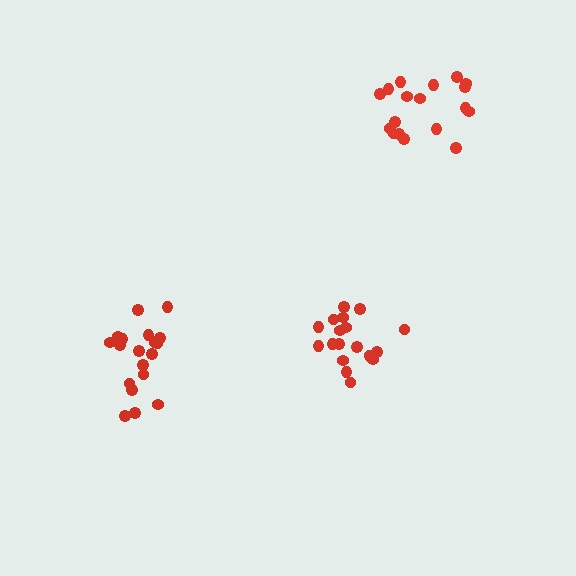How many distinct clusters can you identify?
There are 3 distinct clusters.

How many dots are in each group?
Group 1: 18 dots, Group 2: 19 dots, Group 3: 19 dots (56 total).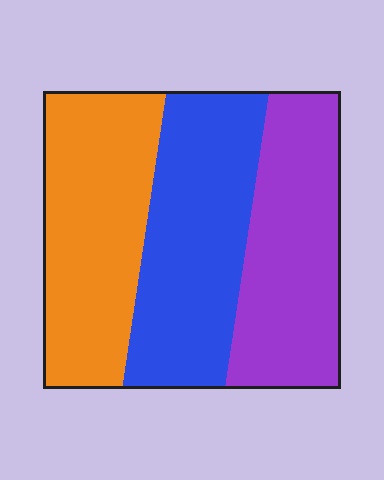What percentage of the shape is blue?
Blue covers about 35% of the shape.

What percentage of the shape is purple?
Purple takes up about one third (1/3) of the shape.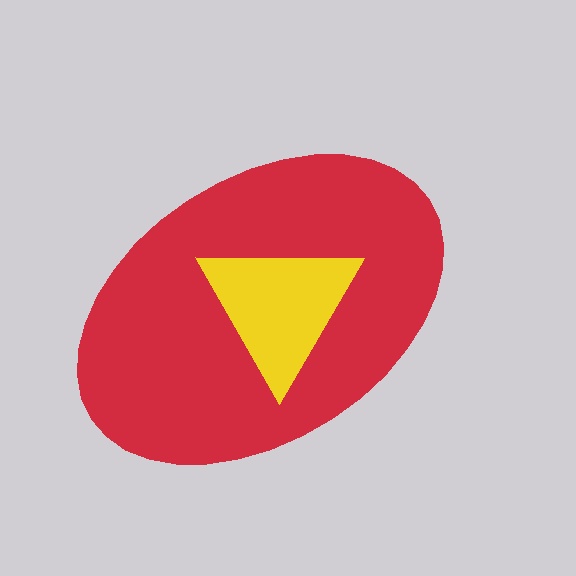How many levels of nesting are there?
2.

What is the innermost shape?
The yellow triangle.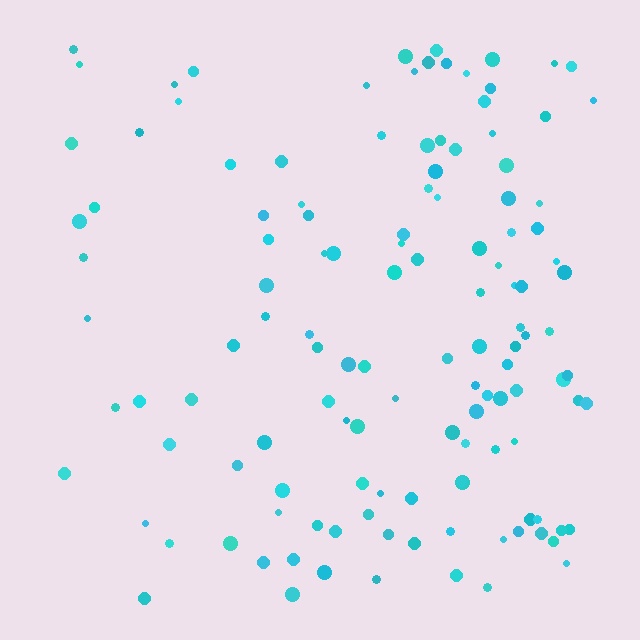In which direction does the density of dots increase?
From left to right, with the right side densest.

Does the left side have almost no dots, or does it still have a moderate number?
Still a moderate number, just noticeably fewer than the right.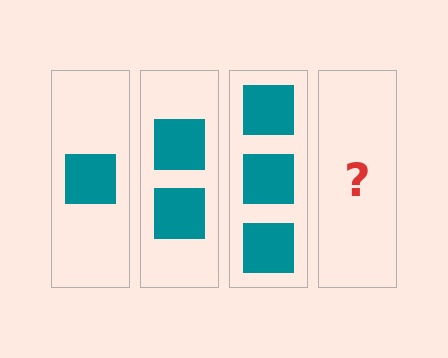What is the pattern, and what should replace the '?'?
The pattern is that each step adds one more square. The '?' should be 4 squares.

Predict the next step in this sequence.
The next step is 4 squares.